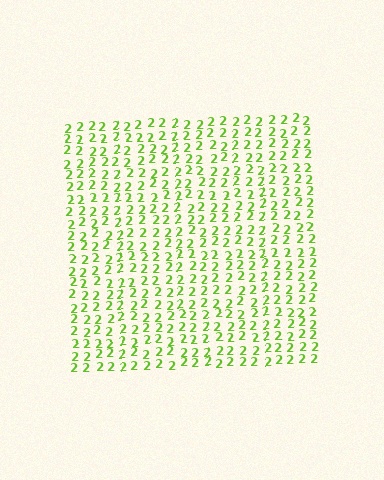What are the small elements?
The small elements are digit 2's.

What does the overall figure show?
The overall figure shows a square.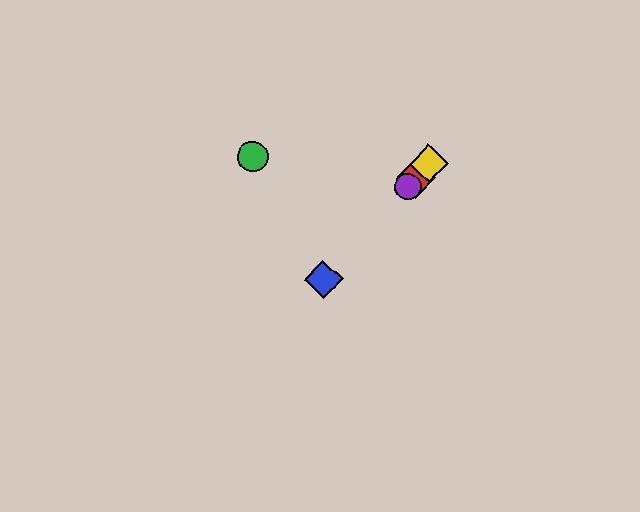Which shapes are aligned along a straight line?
The red diamond, the blue diamond, the yellow diamond, the purple circle are aligned along a straight line.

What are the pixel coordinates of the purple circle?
The purple circle is at (408, 187).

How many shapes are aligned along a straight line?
4 shapes (the red diamond, the blue diamond, the yellow diamond, the purple circle) are aligned along a straight line.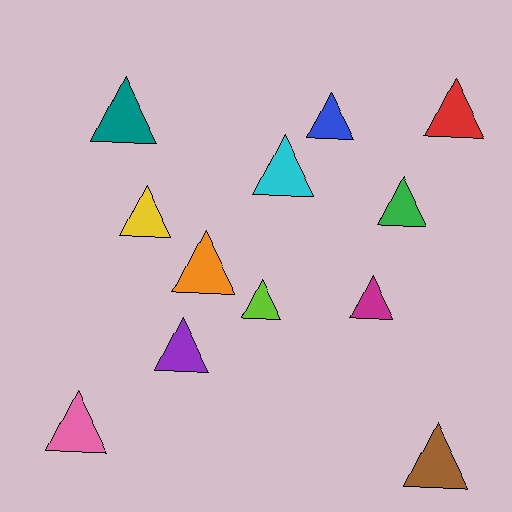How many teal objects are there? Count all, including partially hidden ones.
There is 1 teal object.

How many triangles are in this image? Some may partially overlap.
There are 12 triangles.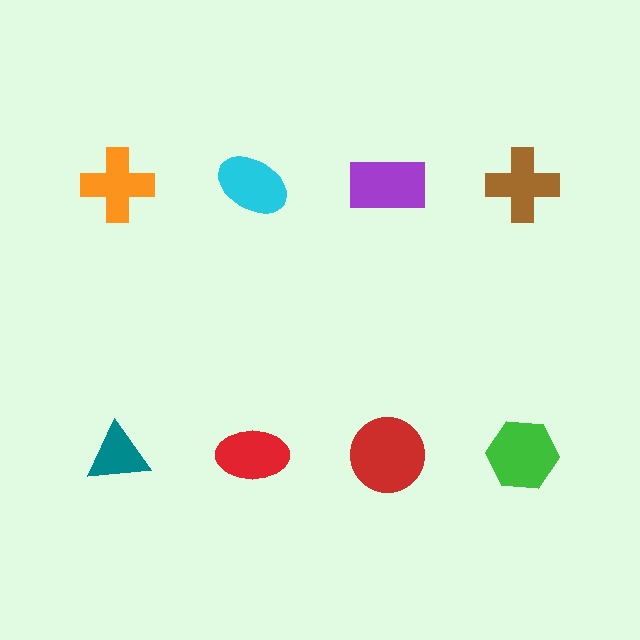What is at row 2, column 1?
A teal triangle.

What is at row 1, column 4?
A brown cross.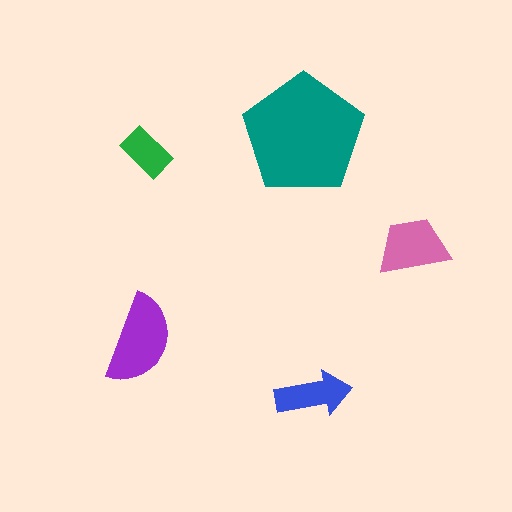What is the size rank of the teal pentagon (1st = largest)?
1st.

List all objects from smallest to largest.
The green rectangle, the blue arrow, the pink trapezoid, the purple semicircle, the teal pentagon.